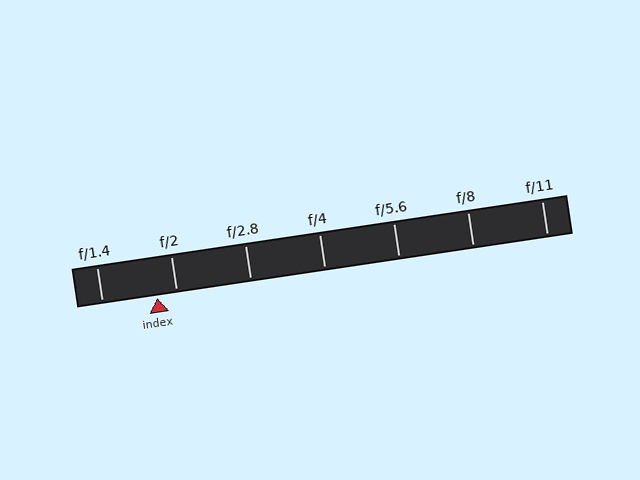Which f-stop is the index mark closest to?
The index mark is closest to f/2.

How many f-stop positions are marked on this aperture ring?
There are 7 f-stop positions marked.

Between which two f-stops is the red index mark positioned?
The index mark is between f/1.4 and f/2.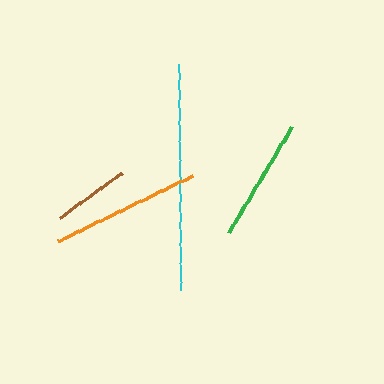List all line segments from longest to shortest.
From longest to shortest: cyan, orange, green, brown.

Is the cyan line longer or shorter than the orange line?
The cyan line is longer than the orange line.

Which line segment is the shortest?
The brown line is the shortest at approximately 77 pixels.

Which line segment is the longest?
The cyan line is the longest at approximately 225 pixels.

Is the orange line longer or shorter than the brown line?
The orange line is longer than the brown line.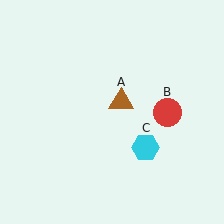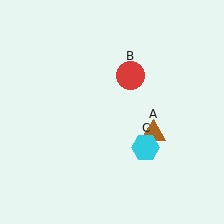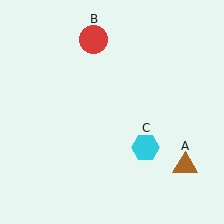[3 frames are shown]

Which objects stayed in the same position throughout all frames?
Cyan hexagon (object C) remained stationary.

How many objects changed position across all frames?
2 objects changed position: brown triangle (object A), red circle (object B).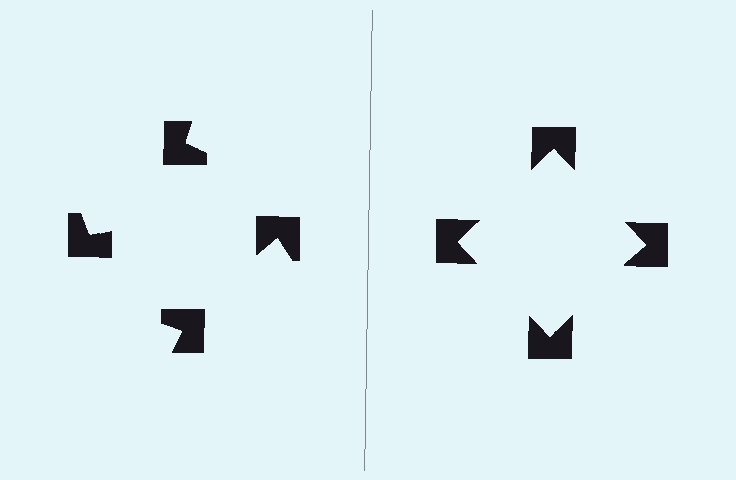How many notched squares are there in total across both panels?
8 — 4 on each side.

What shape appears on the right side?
An illusory square.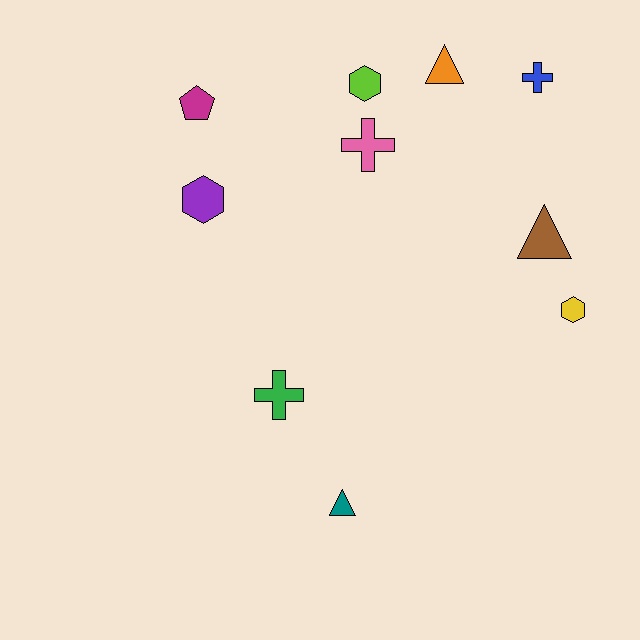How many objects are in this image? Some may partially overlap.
There are 10 objects.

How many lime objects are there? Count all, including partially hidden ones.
There is 1 lime object.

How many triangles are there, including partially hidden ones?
There are 3 triangles.